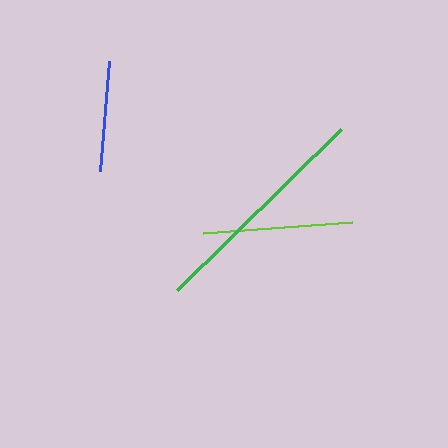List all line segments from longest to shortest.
From longest to shortest: green, lime, blue.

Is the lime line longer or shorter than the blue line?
The lime line is longer than the blue line.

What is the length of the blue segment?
The blue segment is approximately 110 pixels long.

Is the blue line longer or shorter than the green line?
The green line is longer than the blue line.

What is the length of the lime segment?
The lime segment is approximately 149 pixels long.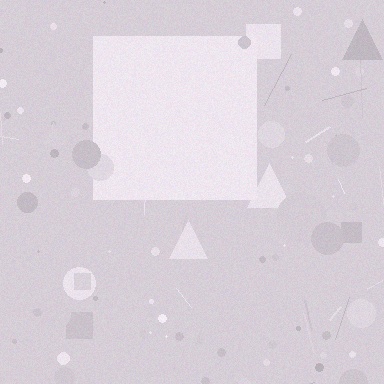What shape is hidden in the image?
A square is hidden in the image.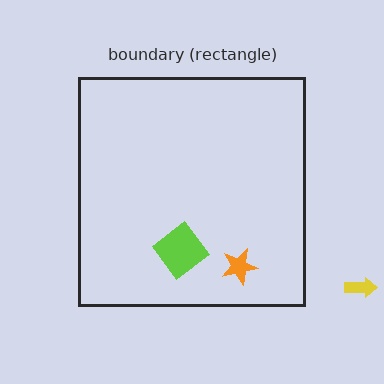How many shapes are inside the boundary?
2 inside, 1 outside.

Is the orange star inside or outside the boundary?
Inside.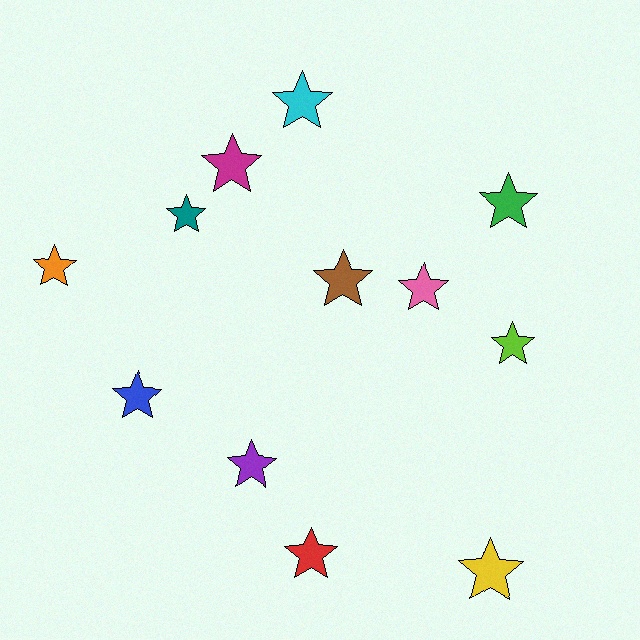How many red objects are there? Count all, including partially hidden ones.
There is 1 red object.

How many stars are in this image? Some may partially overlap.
There are 12 stars.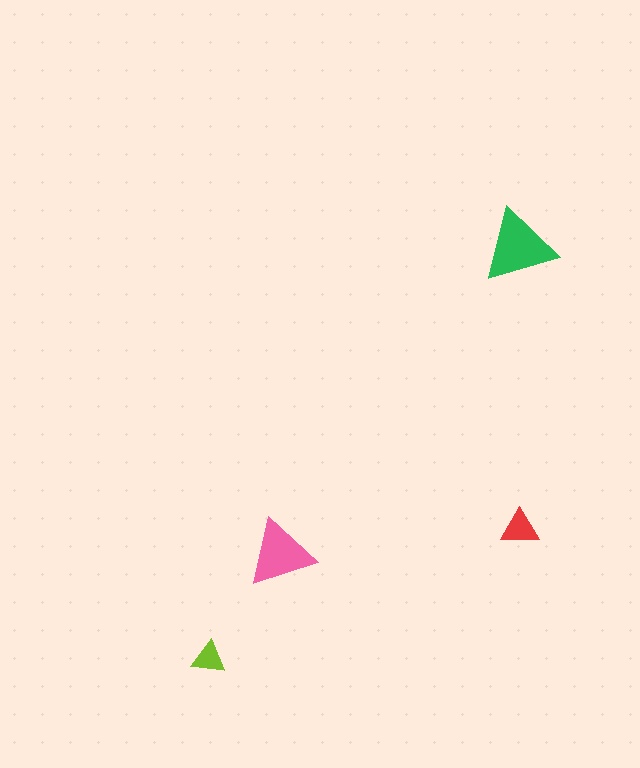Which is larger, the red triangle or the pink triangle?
The pink one.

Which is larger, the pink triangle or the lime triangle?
The pink one.